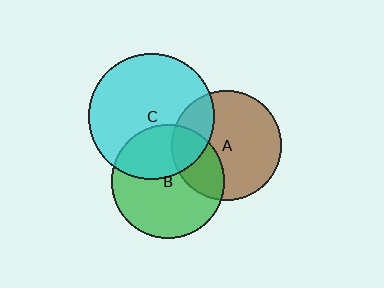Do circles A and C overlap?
Yes.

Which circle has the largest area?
Circle C (cyan).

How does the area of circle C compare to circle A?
Approximately 1.3 times.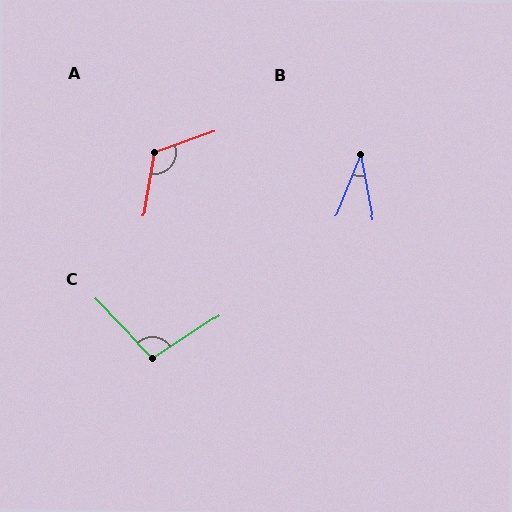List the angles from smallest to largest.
B (32°), C (100°), A (119°).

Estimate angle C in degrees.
Approximately 100 degrees.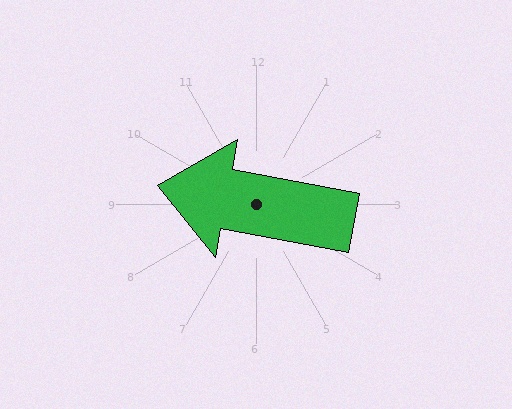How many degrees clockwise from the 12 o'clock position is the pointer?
Approximately 281 degrees.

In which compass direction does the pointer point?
West.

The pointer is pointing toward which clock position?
Roughly 9 o'clock.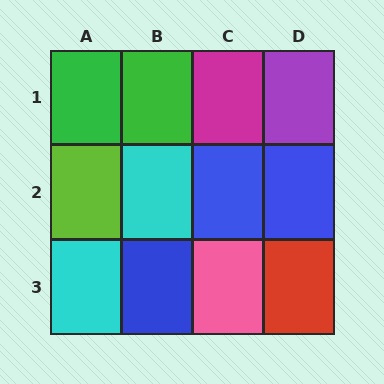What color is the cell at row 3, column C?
Pink.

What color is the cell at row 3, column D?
Red.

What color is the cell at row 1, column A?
Green.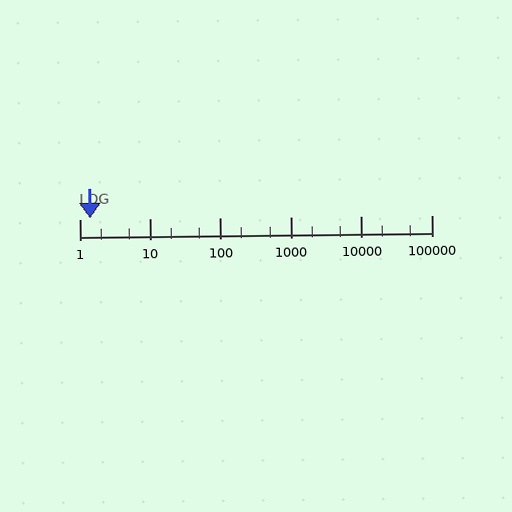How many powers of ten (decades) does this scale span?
The scale spans 5 decades, from 1 to 100000.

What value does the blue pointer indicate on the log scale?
The pointer indicates approximately 1.4.